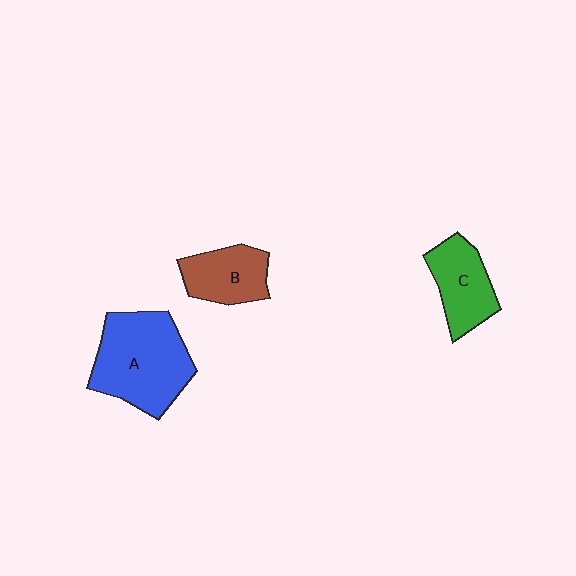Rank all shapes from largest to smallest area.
From largest to smallest: A (blue), C (green), B (brown).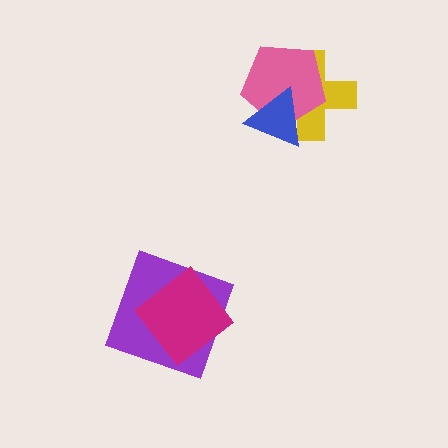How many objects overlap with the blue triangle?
2 objects overlap with the blue triangle.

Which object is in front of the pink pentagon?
The blue triangle is in front of the pink pentagon.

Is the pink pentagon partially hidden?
Yes, it is partially covered by another shape.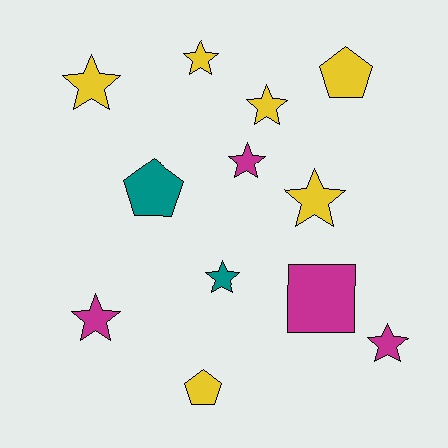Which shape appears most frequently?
Star, with 8 objects.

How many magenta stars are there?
There are 3 magenta stars.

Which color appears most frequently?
Yellow, with 6 objects.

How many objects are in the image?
There are 12 objects.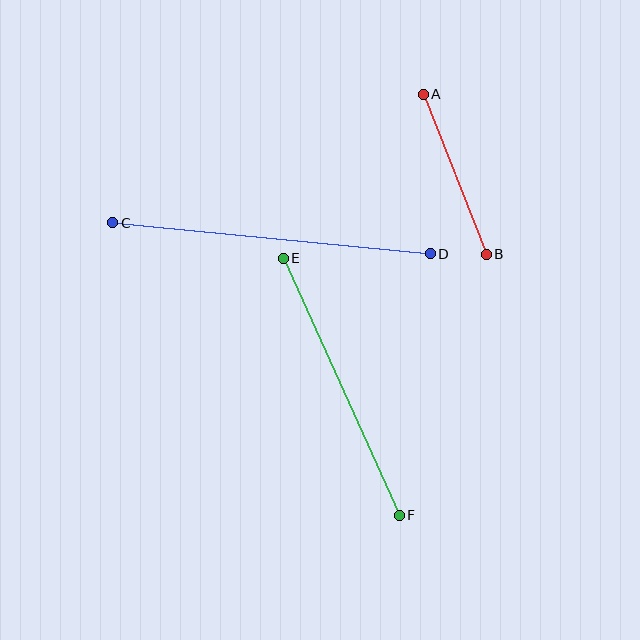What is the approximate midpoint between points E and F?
The midpoint is at approximately (341, 387) pixels.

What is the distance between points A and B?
The distance is approximately 172 pixels.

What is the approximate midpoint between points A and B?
The midpoint is at approximately (455, 174) pixels.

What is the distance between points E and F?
The distance is approximately 282 pixels.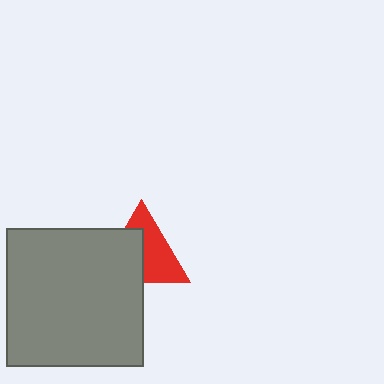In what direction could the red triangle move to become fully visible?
The red triangle could move toward the upper-right. That would shift it out from behind the gray square entirely.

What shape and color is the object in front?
The object in front is a gray square.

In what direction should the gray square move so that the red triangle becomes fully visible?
The gray square should move toward the lower-left. That is the shortest direction to clear the overlap and leave the red triangle fully visible.